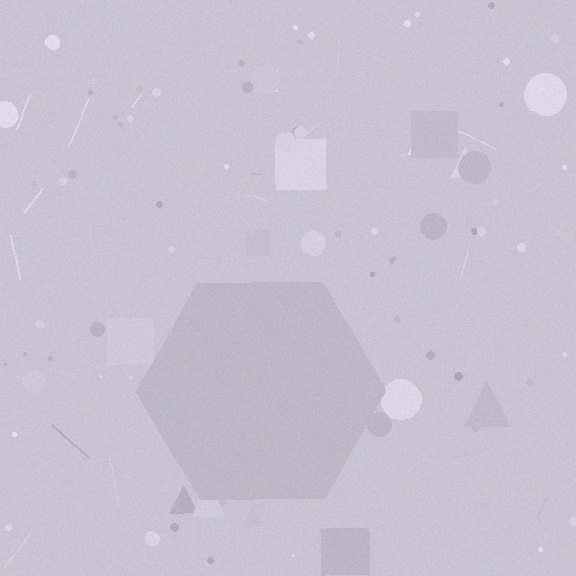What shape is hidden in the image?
A hexagon is hidden in the image.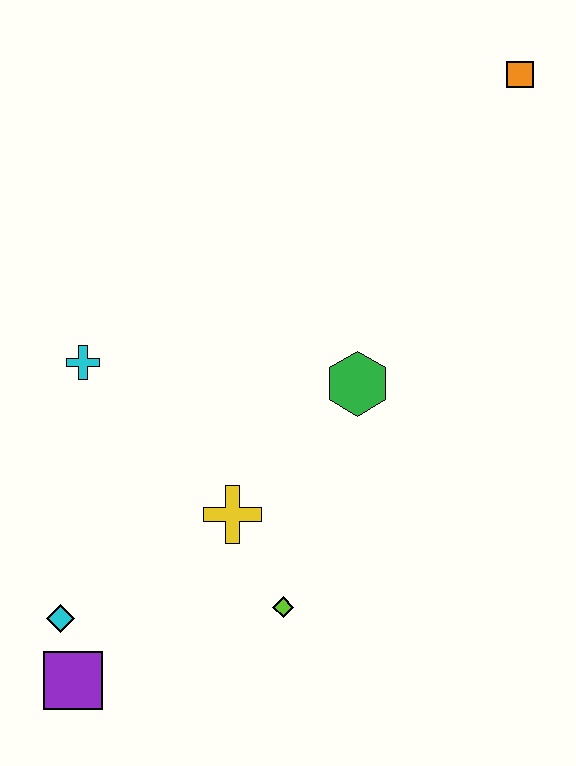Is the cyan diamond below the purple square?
No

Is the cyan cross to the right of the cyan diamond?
Yes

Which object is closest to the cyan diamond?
The purple square is closest to the cyan diamond.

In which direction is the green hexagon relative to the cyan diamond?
The green hexagon is to the right of the cyan diamond.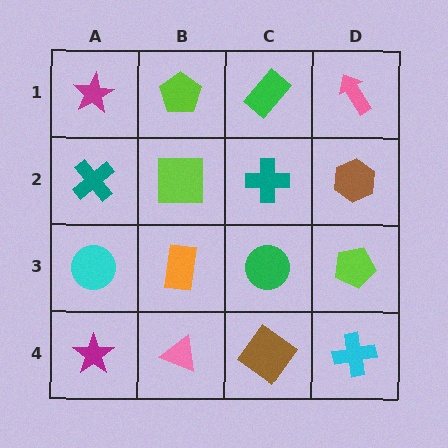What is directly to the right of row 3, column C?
A lime pentagon.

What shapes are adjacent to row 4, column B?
An orange rectangle (row 3, column B), a magenta star (row 4, column A), a brown diamond (row 4, column C).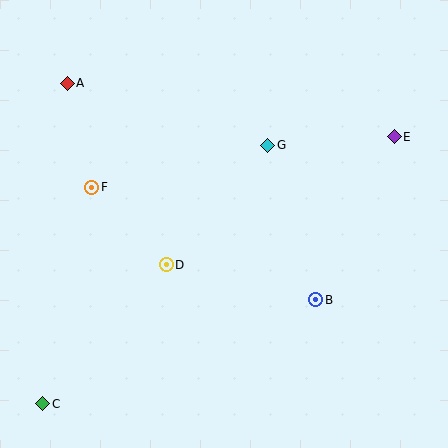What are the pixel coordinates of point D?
Point D is at (166, 265).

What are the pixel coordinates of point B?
Point B is at (316, 300).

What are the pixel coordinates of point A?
Point A is at (67, 83).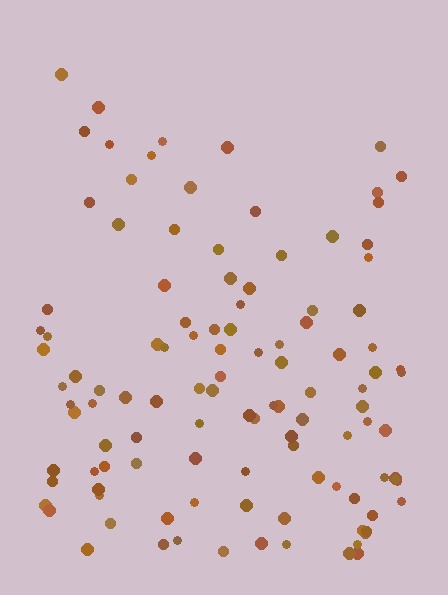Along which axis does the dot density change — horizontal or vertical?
Vertical.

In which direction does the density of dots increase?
From top to bottom, with the bottom side densest.